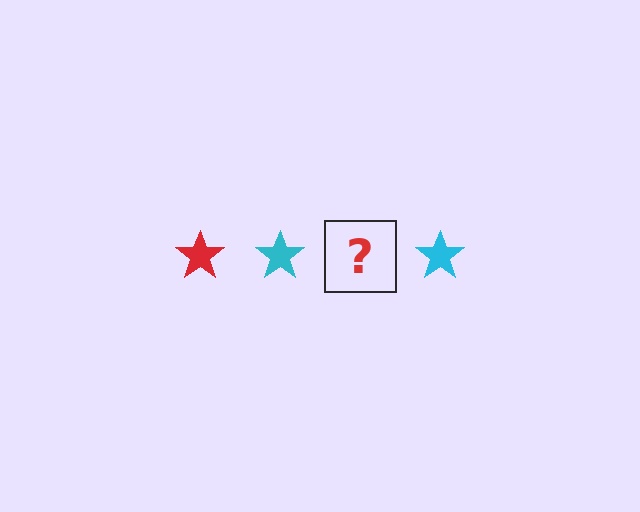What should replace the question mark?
The question mark should be replaced with a red star.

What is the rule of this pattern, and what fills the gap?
The rule is that the pattern cycles through red, cyan stars. The gap should be filled with a red star.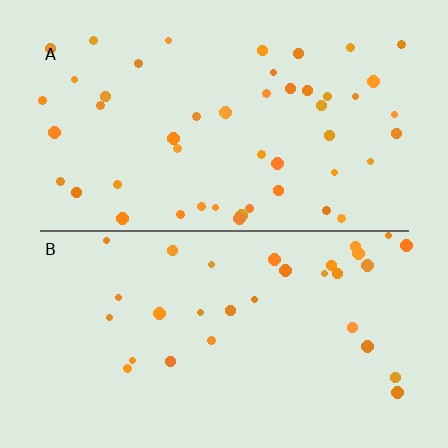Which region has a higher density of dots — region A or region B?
A (the top).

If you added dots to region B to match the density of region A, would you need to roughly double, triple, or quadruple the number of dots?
Approximately double.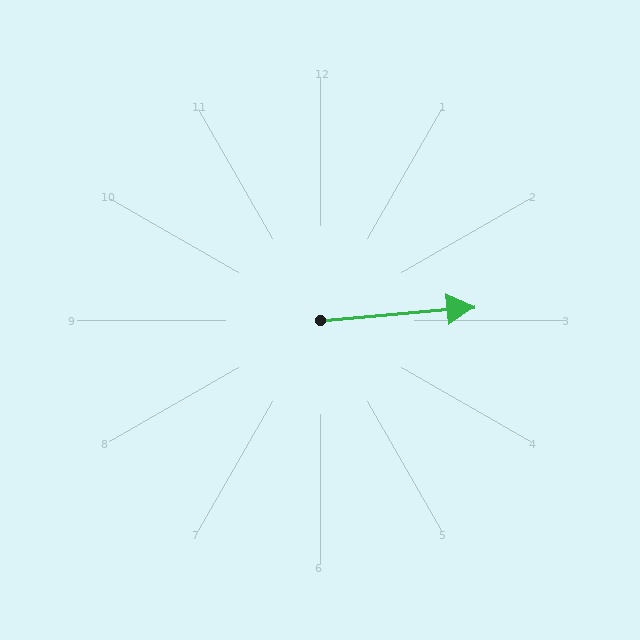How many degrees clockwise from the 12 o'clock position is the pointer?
Approximately 85 degrees.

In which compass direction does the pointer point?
East.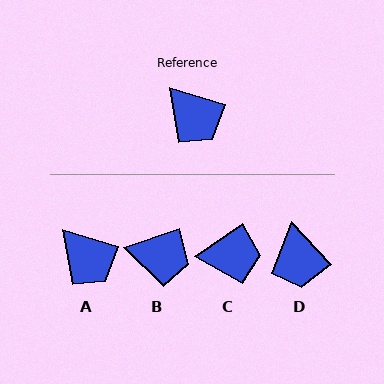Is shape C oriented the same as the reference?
No, it is off by about 51 degrees.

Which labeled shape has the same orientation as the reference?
A.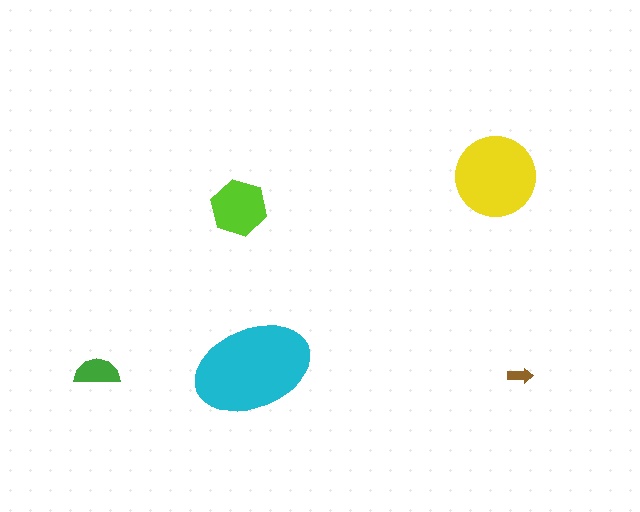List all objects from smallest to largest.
The brown arrow, the green semicircle, the lime hexagon, the yellow circle, the cyan ellipse.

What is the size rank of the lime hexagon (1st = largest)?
3rd.